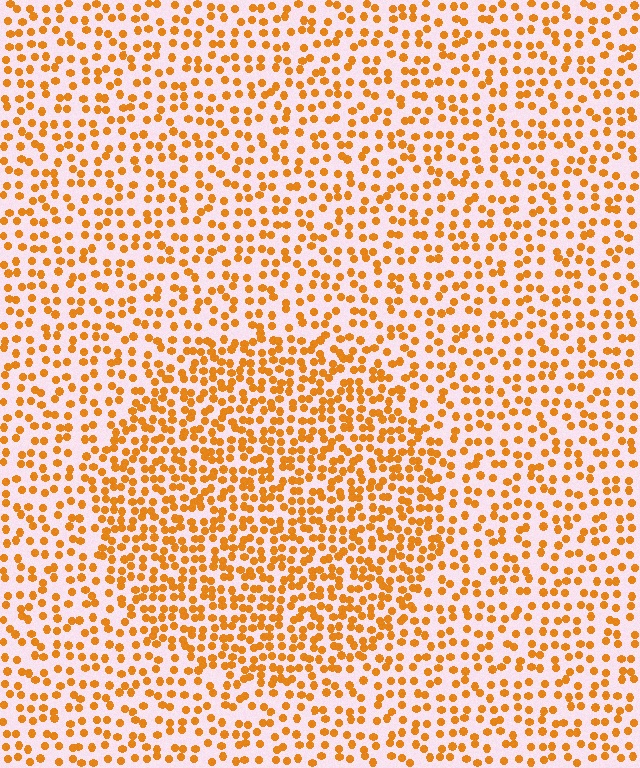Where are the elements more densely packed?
The elements are more densely packed inside the circle boundary.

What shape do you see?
I see a circle.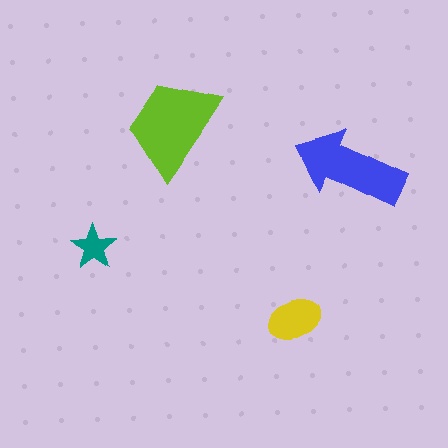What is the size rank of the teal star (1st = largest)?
4th.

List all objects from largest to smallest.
The lime trapezoid, the blue arrow, the yellow ellipse, the teal star.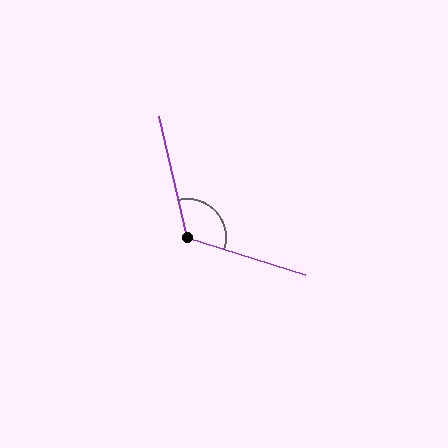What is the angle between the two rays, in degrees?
Approximately 121 degrees.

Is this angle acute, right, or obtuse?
It is obtuse.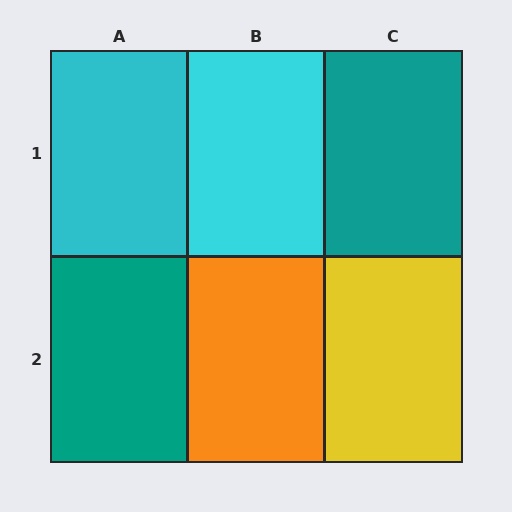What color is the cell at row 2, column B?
Orange.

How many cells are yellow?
1 cell is yellow.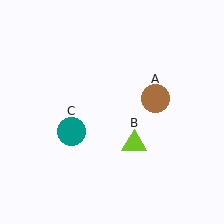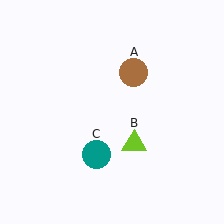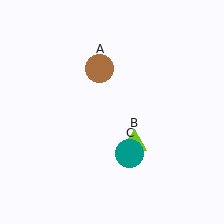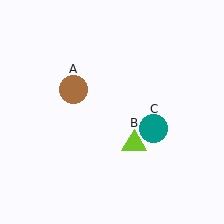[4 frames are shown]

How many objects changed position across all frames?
2 objects changed position: brown circle (object A), teal circle (object C).